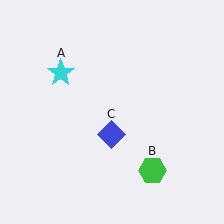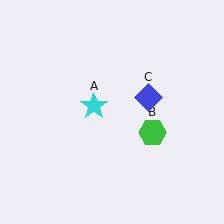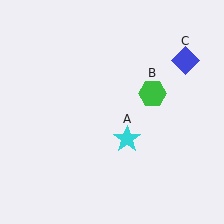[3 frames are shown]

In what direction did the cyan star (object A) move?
The cyan star (object A) moved down and to the right.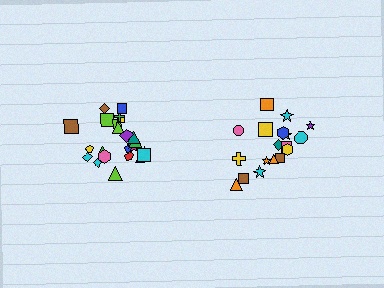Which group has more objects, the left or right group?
The left group.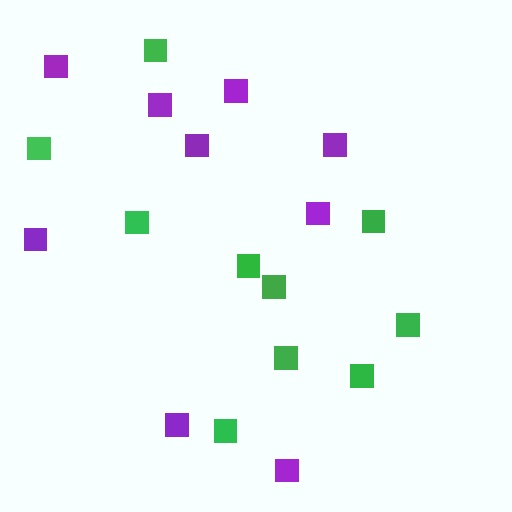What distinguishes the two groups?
There are 2 groups: one group of green squares (10) and one group of purple squares (9).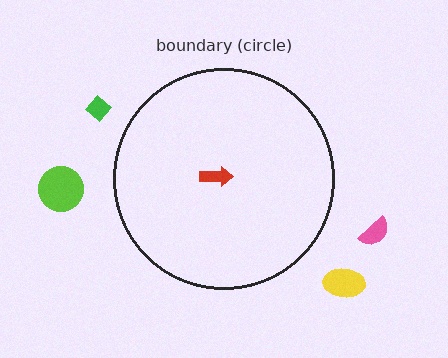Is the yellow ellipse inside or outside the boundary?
Outside.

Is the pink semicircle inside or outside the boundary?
Outside.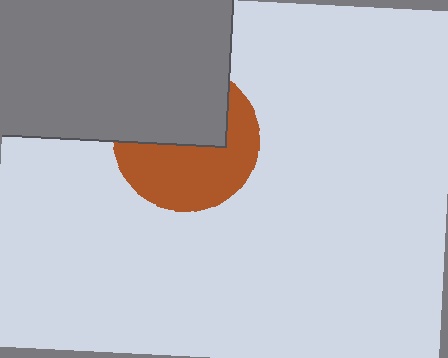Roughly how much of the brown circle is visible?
About half of it is visible (roughly 54%).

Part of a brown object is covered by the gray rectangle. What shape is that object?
It is a circle.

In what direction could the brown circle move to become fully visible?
The brown circle could move down. That would shift it out from behind the gray rectangle entirely.